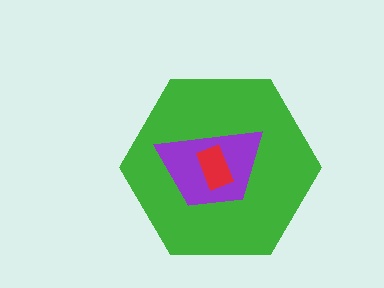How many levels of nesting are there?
3.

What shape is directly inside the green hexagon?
The purple trapezoid.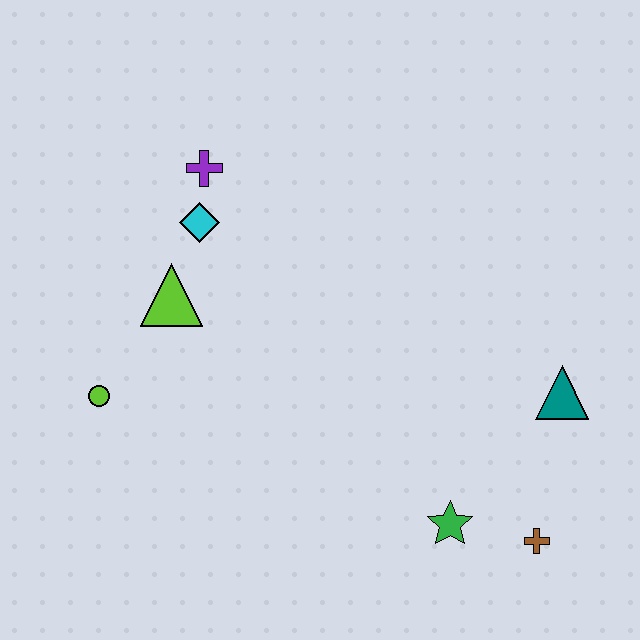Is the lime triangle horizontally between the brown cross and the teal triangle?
No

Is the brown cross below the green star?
Yes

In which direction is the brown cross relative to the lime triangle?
The brown cross is to the right of the lime triangle.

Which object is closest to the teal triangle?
The brown cross is closest to the teal triangle.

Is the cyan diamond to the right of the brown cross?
No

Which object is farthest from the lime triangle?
The brown cross is farthest from the lime triangle.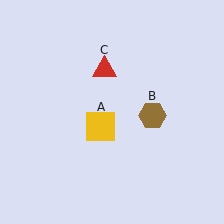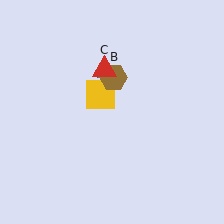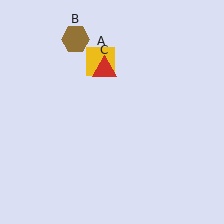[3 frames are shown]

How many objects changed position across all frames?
2 objects changed position: yellow square (object A), brown hexagon (object B).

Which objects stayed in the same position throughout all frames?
Red triangle (object C) remained stationary.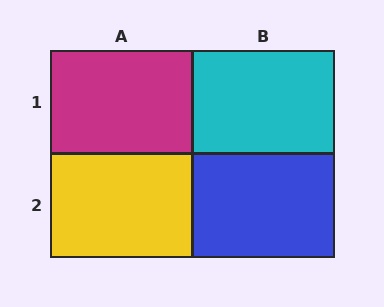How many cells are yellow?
1 cell is yellow.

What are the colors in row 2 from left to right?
Yellow, blue.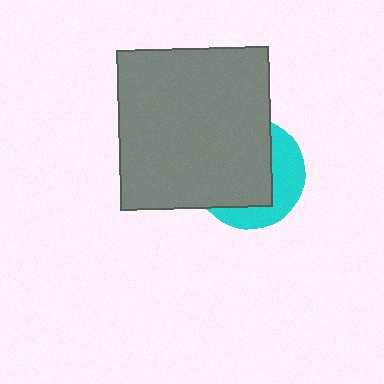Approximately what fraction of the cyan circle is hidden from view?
Roughly 65% of the cyan circle is hidden behind the gray rectangle.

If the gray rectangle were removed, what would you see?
You would see the complete cyan circle.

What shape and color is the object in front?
The object in front is a gray rectangle.